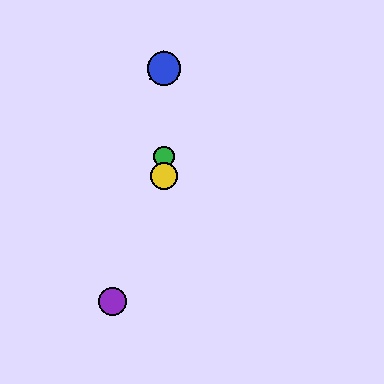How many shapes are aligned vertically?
4 shapes (the red triangle, the blue circle, the green circle, the yellow circle) are aligned vertically.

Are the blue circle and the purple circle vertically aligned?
No, the blue circle is at x≈164 and the purple circle is at x≈112.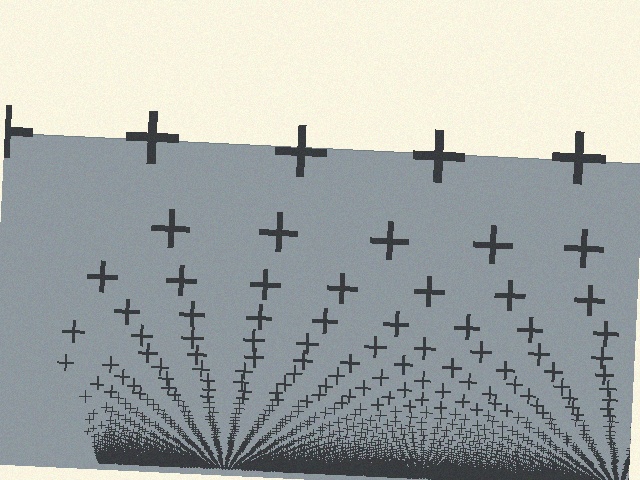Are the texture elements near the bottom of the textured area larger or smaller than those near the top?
Smaller. The gradient is inverted — elements near the bottom are smaller and denser.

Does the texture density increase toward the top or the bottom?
Density increases toward the bottom.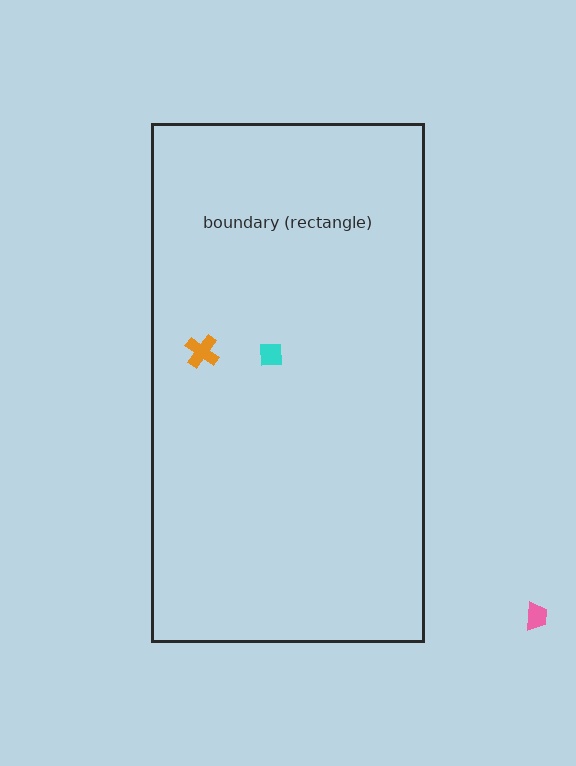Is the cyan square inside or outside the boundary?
Inside.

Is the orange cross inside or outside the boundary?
Inside.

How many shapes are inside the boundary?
2 inside, 1 outside.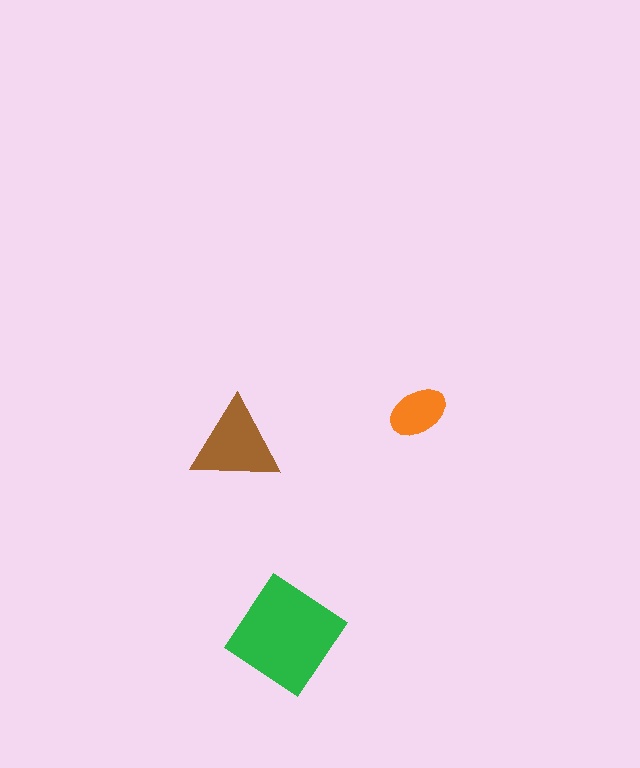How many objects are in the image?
There are 3 objects in the image.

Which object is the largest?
The green diamond.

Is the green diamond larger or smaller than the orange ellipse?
Larger.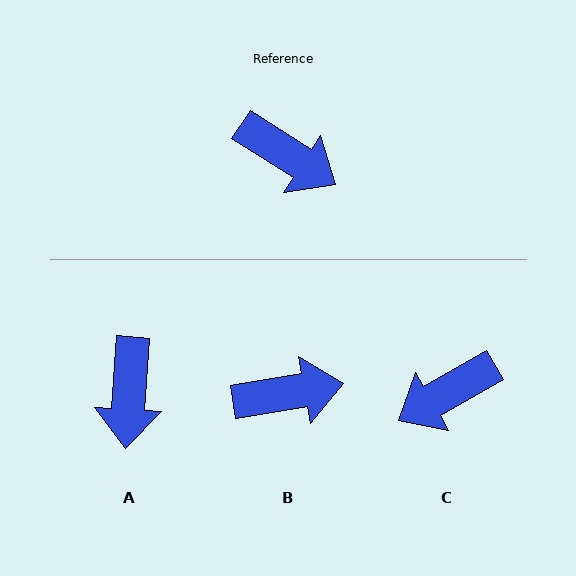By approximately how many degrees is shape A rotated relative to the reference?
Approximately 61 degrees clockwise.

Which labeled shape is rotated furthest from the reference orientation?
C, about 117 degrees away.